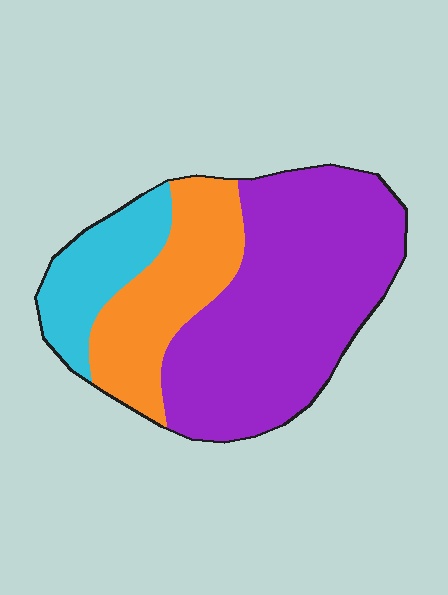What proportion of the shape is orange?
Orange takes up between a quarter and a half of the shape.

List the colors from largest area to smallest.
From largest to smallest: purple, orange, cyan.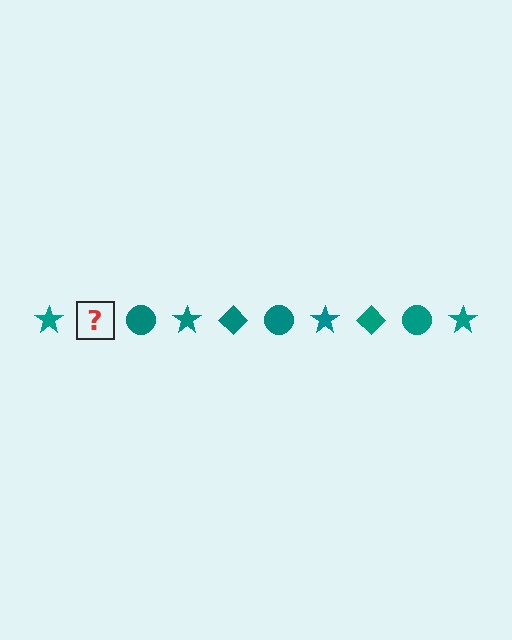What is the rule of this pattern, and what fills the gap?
The rule is that the pattern cycles through star, diamond, circle shapes in teal. The gap should be filled with a teal diamond.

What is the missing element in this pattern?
The missing element is a teal diamond.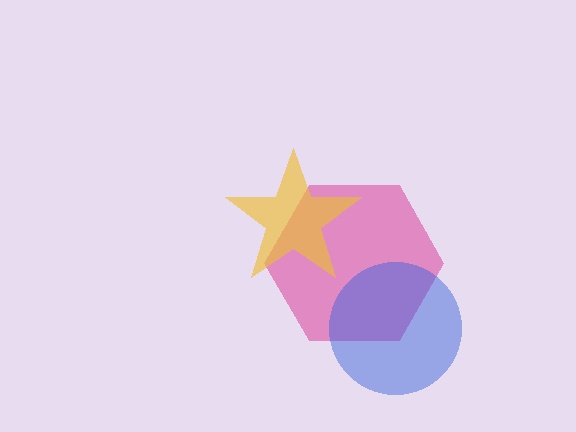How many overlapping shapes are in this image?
There are 3 overlapping shapes in the image.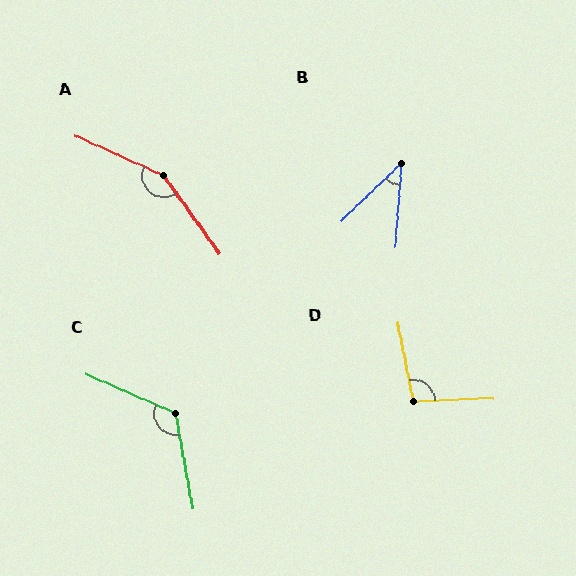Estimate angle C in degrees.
Approximately 124 degrees.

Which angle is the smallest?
B, at approximately 41 degrees.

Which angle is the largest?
A, at approximately 150 degrees.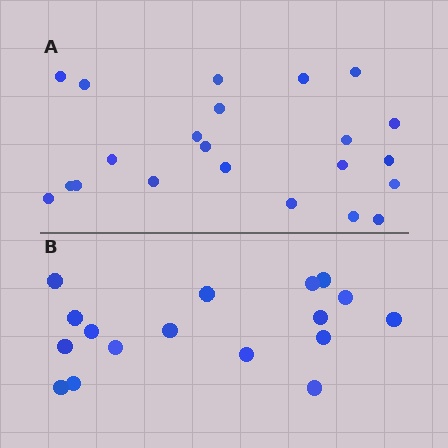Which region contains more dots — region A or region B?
Region A (the top region) has more dots.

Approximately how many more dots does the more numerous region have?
Region A has about 5 more dots than region B.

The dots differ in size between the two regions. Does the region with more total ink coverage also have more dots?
No. Region B has more total ink coverage because its dots are larger, but region A actually contains more individual dots. Total area can be misleading — the number of items is what matters here.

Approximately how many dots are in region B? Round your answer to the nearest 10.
About 20 dots. (The exact count is 17, which rounds to 20.)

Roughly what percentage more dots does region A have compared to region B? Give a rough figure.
About 30% more.